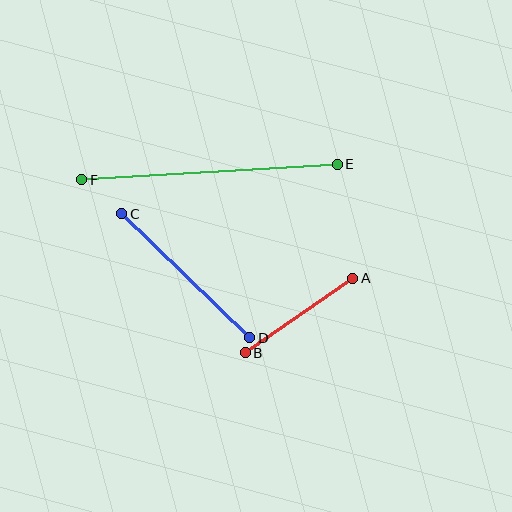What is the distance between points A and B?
The distance is approximately 131 pixels.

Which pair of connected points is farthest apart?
Points E and F are farthest apart.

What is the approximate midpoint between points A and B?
The midpoint is at approximately (299, 316) pixels.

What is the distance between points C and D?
The distance is approximately 178 pixels.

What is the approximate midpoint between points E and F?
The midpoint is at approximately (210, 172) pixels.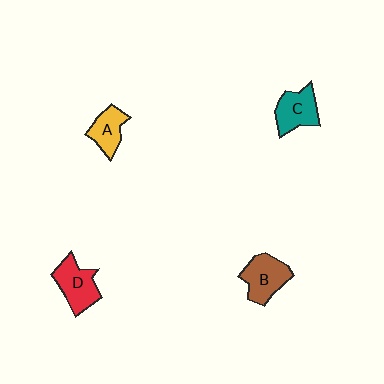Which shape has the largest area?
Shape B (brown).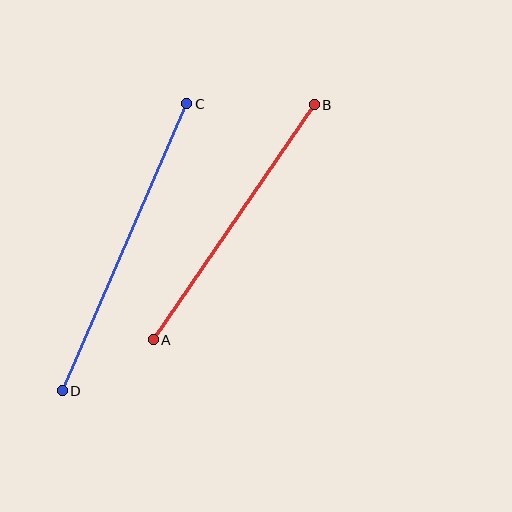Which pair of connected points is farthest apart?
Points C and D are farthest apart.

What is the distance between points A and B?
The distance is approximately 285 pixels.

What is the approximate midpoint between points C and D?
The midpoint is at approximately (125, 247) pixels.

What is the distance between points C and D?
The distance is approximately 313 pixels.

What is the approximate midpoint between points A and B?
The midpoint is at approximately (234, 222) pixels.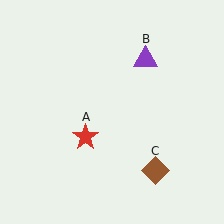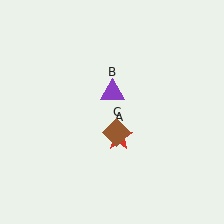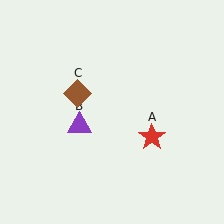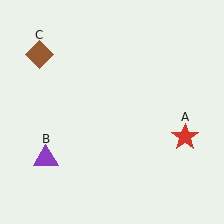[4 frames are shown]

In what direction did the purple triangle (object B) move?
The purple triangle (object B) moved down and to the left.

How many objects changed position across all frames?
3 objects changed position: red star (object A), purple triangle (object B), brown diamond (object C).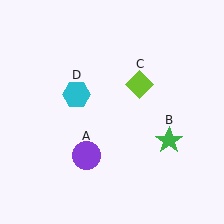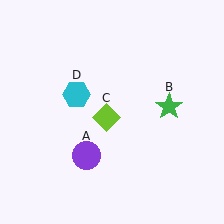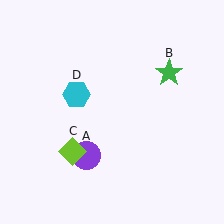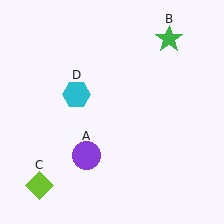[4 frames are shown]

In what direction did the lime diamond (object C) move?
The lime diamond (object C) moved down and to the left.